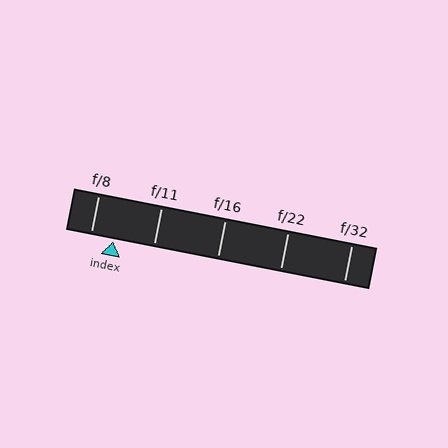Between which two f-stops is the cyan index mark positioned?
The index mark is between f/8 and f/11.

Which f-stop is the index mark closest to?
The index mark is closest to f/8.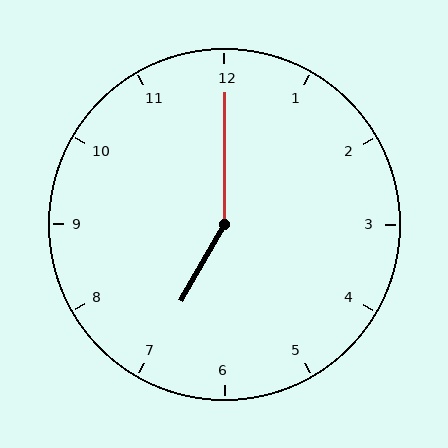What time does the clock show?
7:00.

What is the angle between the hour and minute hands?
Approximately 150 degrees.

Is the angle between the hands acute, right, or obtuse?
It is obtuse.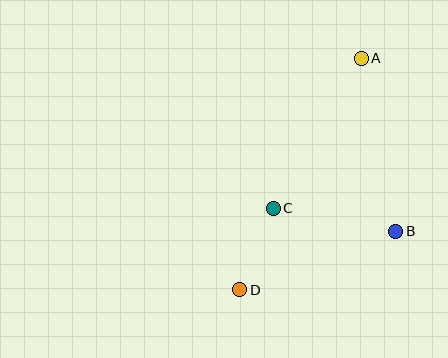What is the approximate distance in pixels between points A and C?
The distance between A and C is approximately 174 pixels.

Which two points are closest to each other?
Points C and D are closest to each other.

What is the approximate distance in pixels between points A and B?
The distance between A and B is approximately 176 pixels.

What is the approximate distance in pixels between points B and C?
The distance between B and C is approximately 125 pixels.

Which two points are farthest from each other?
Points A and D are farthest from each other.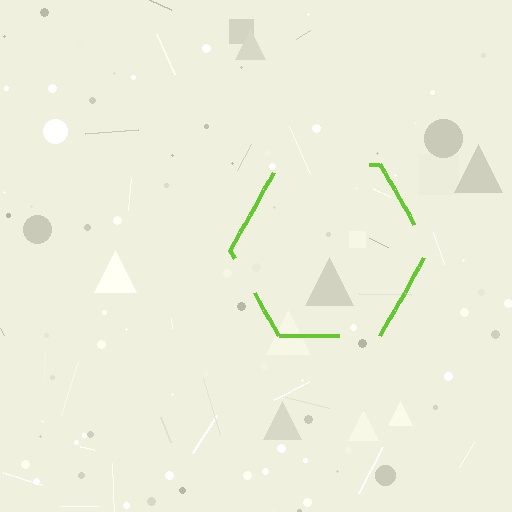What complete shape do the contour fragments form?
The contour fragments form a hexagon.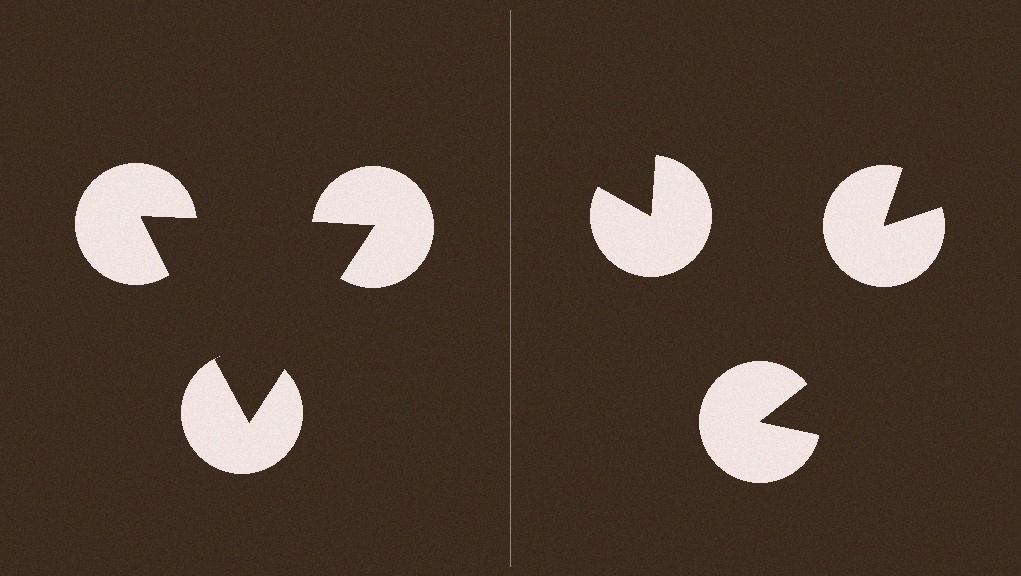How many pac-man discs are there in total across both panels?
6 — 3 on each side.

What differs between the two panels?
The pac-man discs are positioned identically on both sides; only the wedge orientations differ. On the left they align to a triangle; on the right they are misaligned.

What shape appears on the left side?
An illusory triangle.